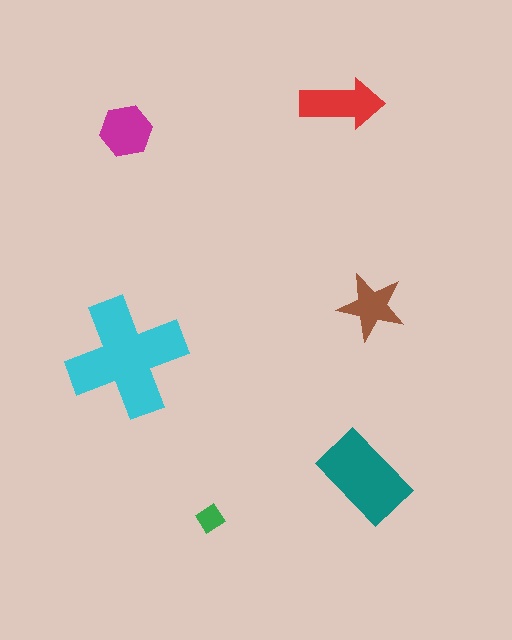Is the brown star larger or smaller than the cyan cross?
Smaller.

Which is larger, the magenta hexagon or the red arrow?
The red arrow.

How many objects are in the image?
There are 6 objects in the image.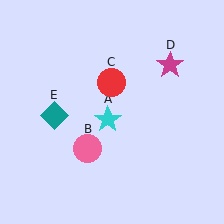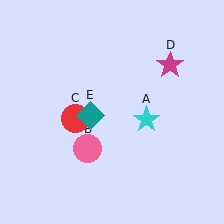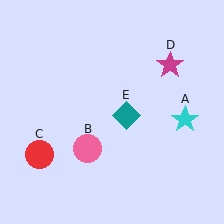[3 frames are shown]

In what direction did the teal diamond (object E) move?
The teal diamond (object E) moved right.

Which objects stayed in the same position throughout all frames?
Pink circle (object B) and magenta star (object D) remained stationary.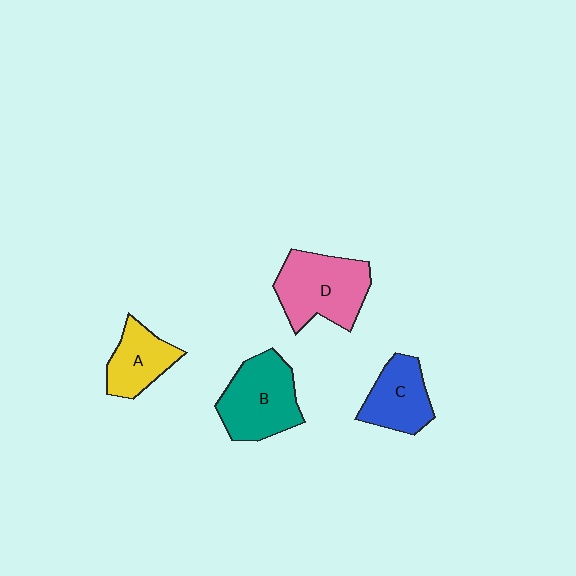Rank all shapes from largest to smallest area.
From largest to smallest: D (pink), B (teal), C (blue), A (yellow).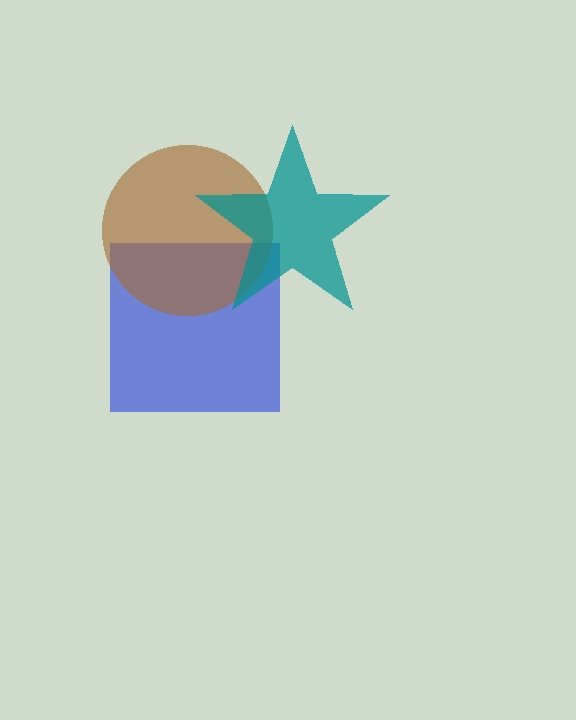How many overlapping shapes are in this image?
There are 3 overlapping shapes in the image.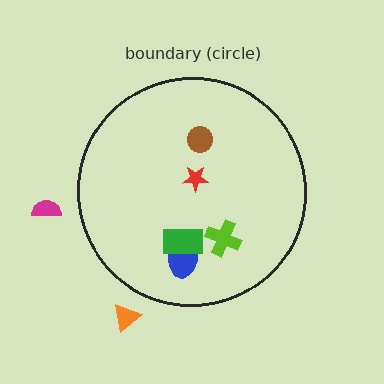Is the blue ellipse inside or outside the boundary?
Inside.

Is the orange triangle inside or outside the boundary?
Outside.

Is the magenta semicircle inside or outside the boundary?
Outside.